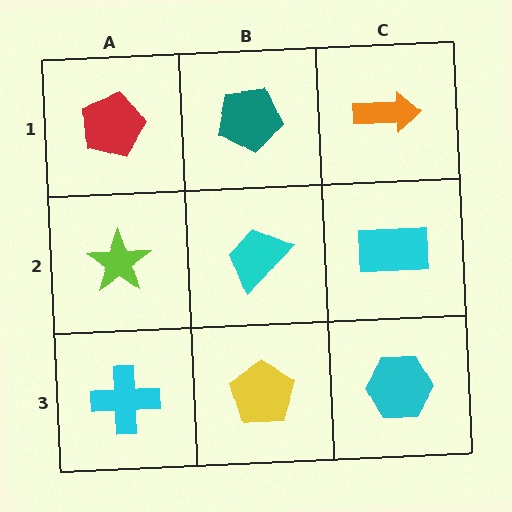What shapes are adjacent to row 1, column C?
A cyan rectangle (row 2, column C), a teal pentagon (row 1, column B).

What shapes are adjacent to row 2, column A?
A red pentagon (row 1, column A), a cyan cross (row 3, column A), a cyan trapezoid (row 2, column B).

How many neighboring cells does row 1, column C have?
2.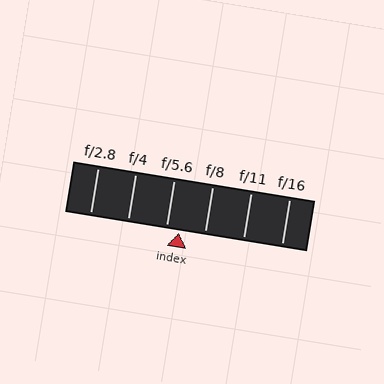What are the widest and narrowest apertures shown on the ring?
The widest aperture shown is f/2.8 and the narrowest is f/16.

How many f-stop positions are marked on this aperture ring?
There are 6 f-stop positions marked.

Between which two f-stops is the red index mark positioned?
The index mark is between f/5.6 and f/8.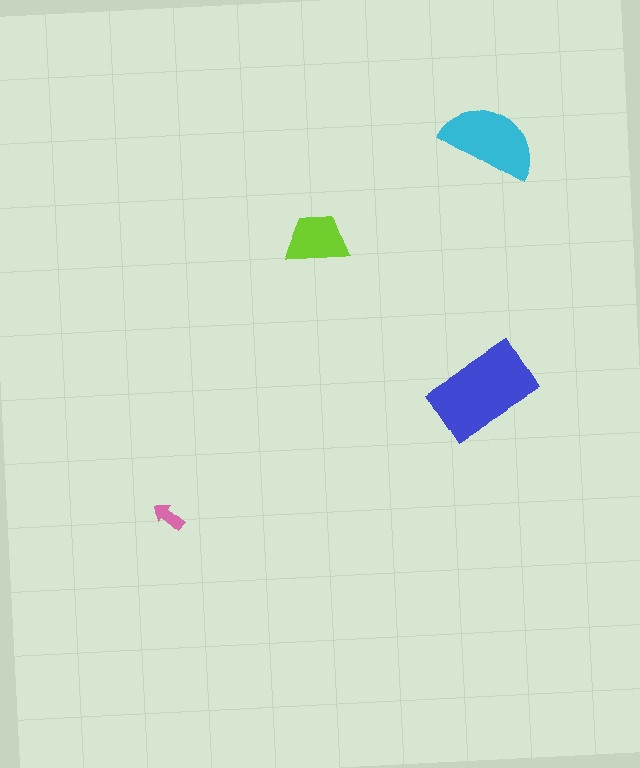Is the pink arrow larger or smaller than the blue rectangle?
Smaller.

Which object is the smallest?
The pink arrow.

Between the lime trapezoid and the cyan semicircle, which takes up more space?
The cyan semicircle.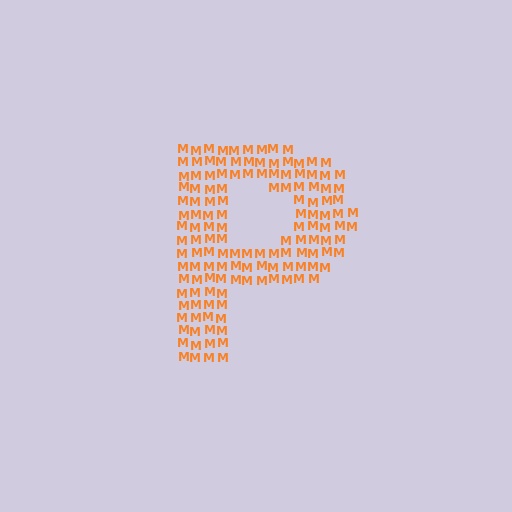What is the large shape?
The large shape is the letter P.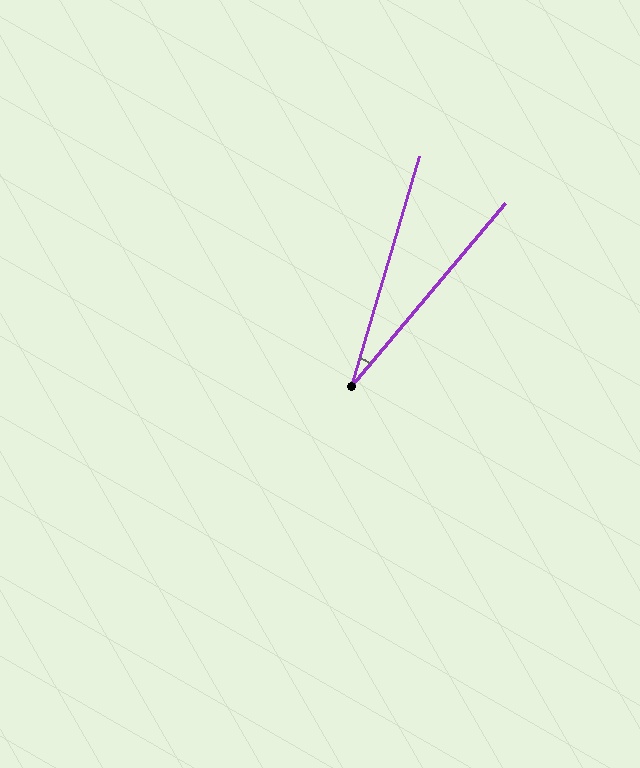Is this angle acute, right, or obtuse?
It is acute.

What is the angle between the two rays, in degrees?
Approximately 24 degrees.